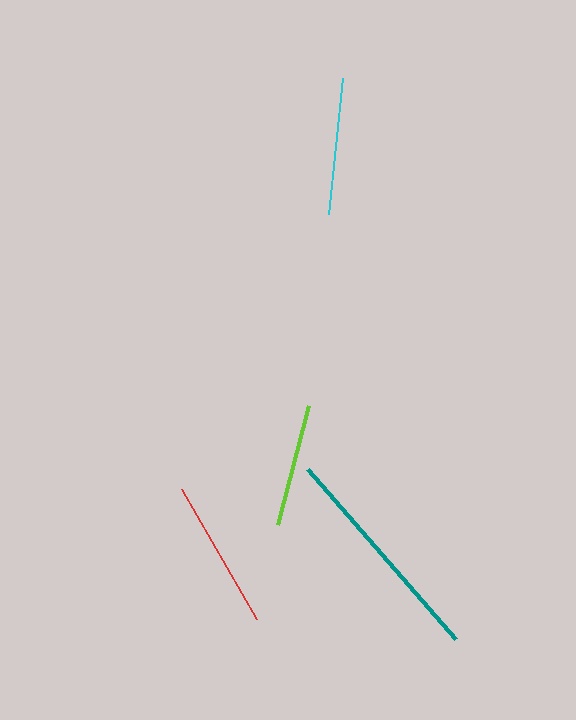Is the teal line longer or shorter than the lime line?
The teal line is longer than the lime line.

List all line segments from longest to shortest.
From longest to shortest: teal, red, cyan, lime.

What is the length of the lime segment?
The lime segment is approximately 124 pixels long.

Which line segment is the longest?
The teal line is the longest at approximately 226 pixels.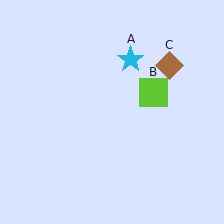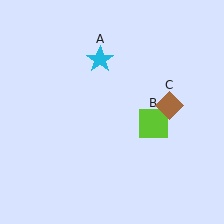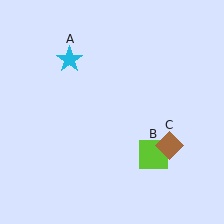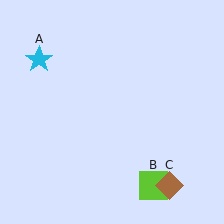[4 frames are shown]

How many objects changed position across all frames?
3 objects changed position: cyan star (object A), lime square (object B), brown diamond (object C).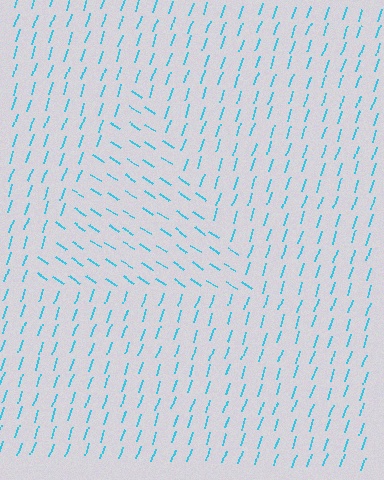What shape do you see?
I see a triangle.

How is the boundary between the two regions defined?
The boundary is defined purely by a change in line orientation (approximately 74 degrees difference). All lines are the same color and thickness.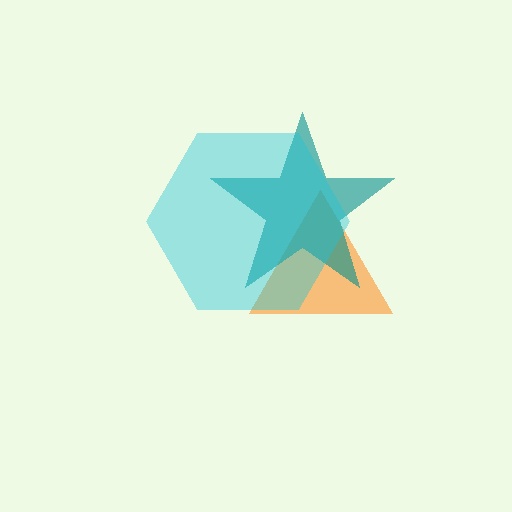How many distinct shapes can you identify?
There are 3 distinct shapes: an orange triangle, a teal star, a cyan hexagon.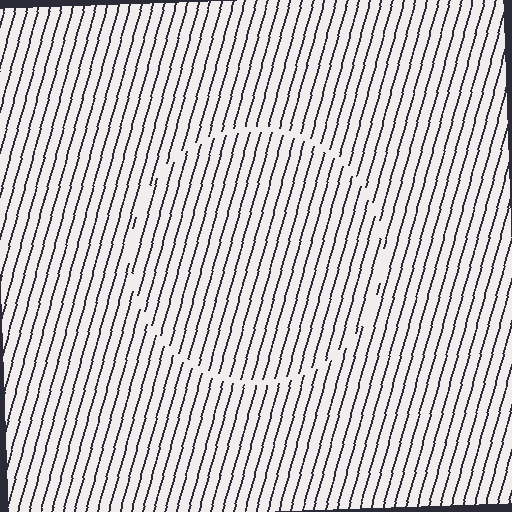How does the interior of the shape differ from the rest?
The interior of the shape contains the same grating, shifted by half a period — the contour is defined by the phase discontinuity where line-ends from the inner and outer gratings abut.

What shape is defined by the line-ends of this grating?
An illusory circle. The interior of the shape contains the same grating, shifted by half a period — the contour is defined by the phase discontinuity where line-ends from the inner and outer gratings abut.